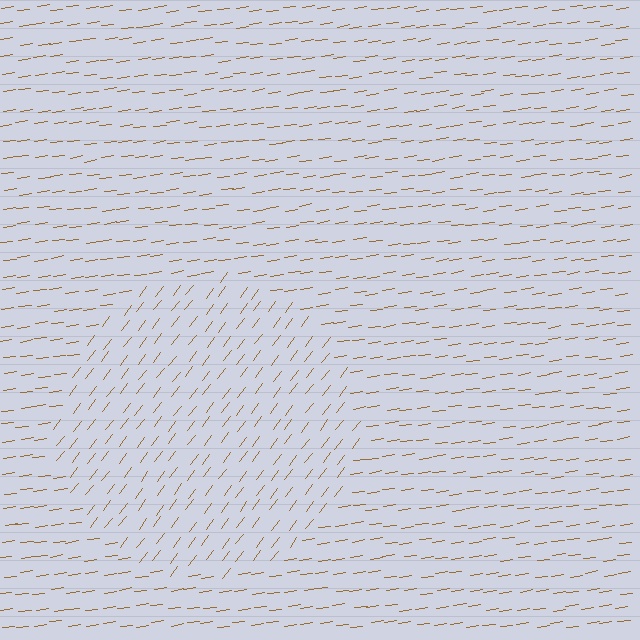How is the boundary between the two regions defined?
The boundary is defined purely by a change in line orientation (approximately 45 degrees difference). All lines are the same color and thickness.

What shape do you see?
I see a circle.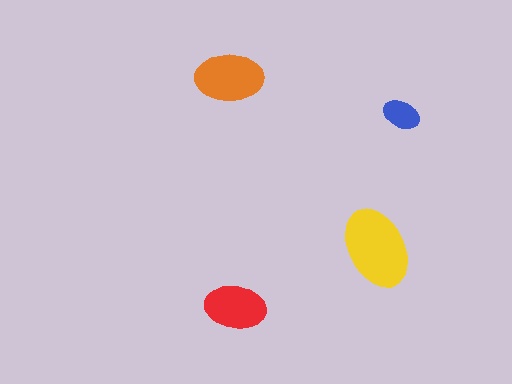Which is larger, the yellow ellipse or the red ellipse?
The yellow one.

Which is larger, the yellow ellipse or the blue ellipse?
The yellow one.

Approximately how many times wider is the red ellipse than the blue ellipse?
About 1.5 times wider.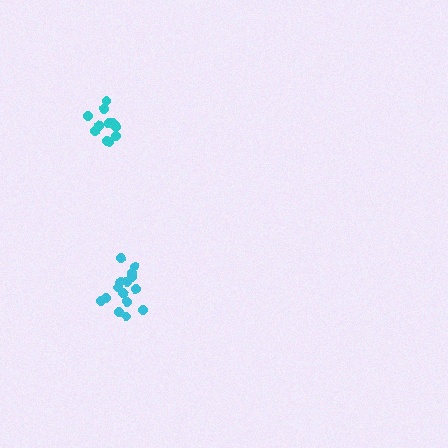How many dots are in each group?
Group 1: 16 dots, Group 2: 11 dots (27 total).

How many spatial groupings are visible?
There are 2 spatial groupings.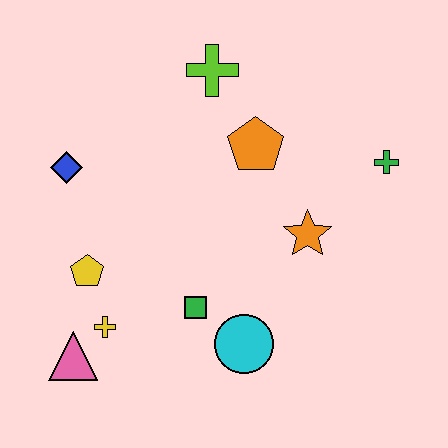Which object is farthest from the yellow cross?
The green cross is farthest from the yellow cross.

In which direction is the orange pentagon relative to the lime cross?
The orange pentagon is below the lime cross.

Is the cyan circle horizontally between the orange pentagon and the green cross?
No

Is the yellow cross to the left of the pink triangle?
No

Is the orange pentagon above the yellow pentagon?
Yes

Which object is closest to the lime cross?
The orange pentagon is closest to the lime cross.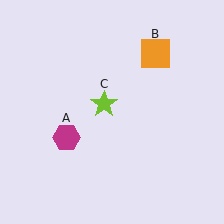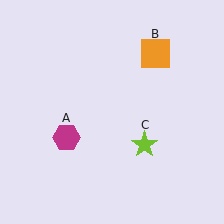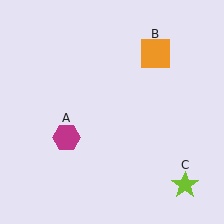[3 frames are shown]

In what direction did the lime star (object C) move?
The lime star (object C) moved down and to the right.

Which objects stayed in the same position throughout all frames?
Magenta hexagon (object A) and orange square (object B) remained stationary.